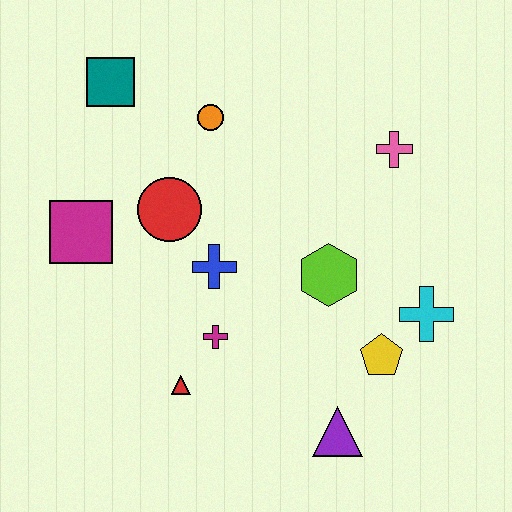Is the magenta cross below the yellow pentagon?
No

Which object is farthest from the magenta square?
The cyan cross is farthest from the magenta square.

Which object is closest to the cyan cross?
The yellow pentagon is closest to the cyan cross.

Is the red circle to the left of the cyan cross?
Yes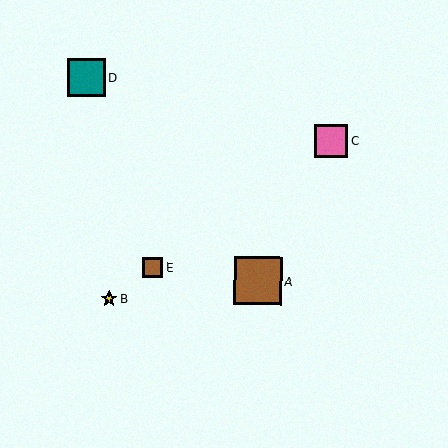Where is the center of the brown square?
The center of the brown square is at (258, 281).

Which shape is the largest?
The brown square (labeled A) is the largest.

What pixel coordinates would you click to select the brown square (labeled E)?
Click at (152, 268) to select the brown square E.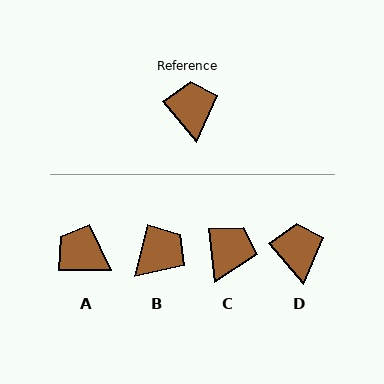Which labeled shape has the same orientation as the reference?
D.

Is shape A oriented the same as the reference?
No, it is off by about 50 degrees.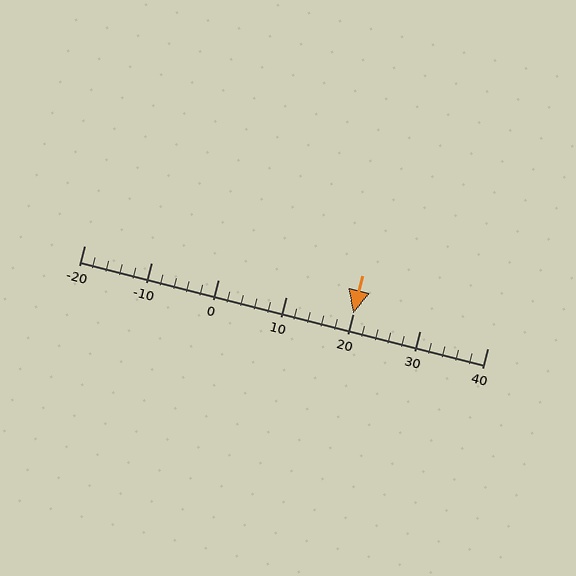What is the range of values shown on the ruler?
The ruler shows values from -20 to 40.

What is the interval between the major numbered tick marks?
The major tick marks are spaced 10 units apart.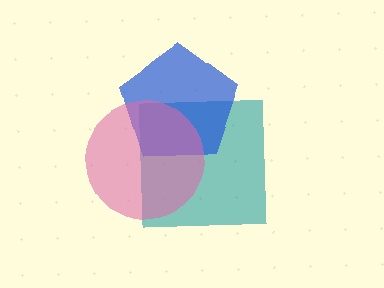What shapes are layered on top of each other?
The layered shapes are: a teal square, a blue pentagon, a pink circle.